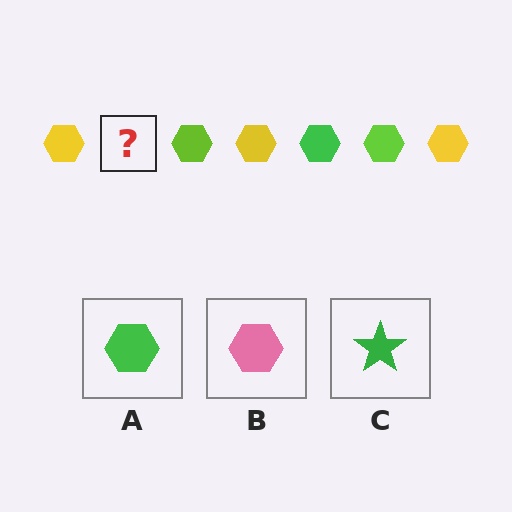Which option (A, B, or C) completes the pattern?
A.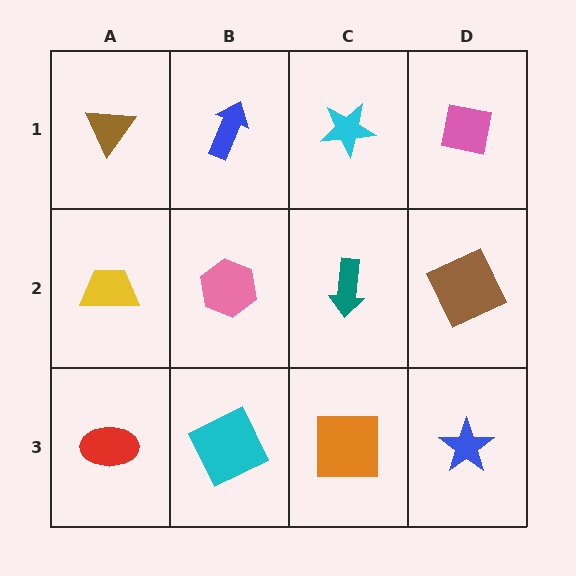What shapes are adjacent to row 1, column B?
A pink hexagon (row 2, column B), a brown triangle (row 1, column A), a cyan star (row 1, column C).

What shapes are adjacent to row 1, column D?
A brown square (row 2, column D), a cyan star (row 1, column C).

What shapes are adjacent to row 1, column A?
A yellow trapezoid (row 2, column A), a blue arrow (row 1, column B).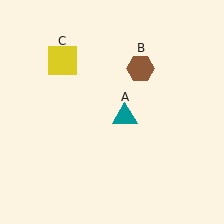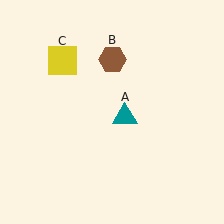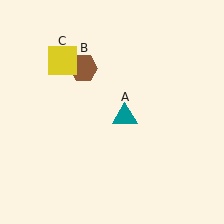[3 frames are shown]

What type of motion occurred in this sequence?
The brown hexagon (object B) rotated counterclockwise around the center of the scene.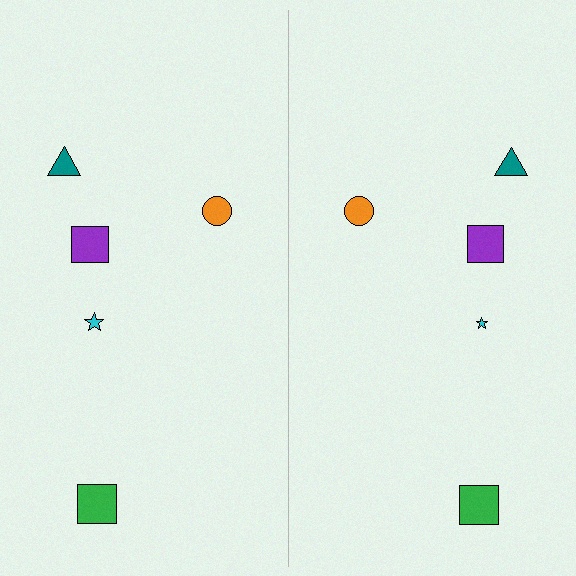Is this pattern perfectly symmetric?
No, the pattern is not perfectly symmetric. The cyan star on the right side has a different size than its mirror counterpart.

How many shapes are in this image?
There are 10 shapes in this image.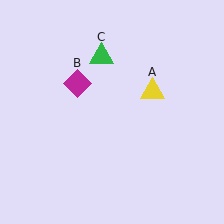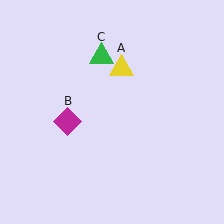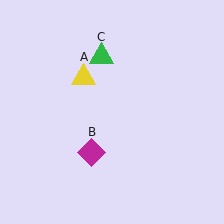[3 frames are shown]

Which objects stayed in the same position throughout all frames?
Green triangle (object C) remained stationary.